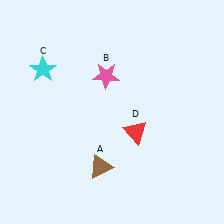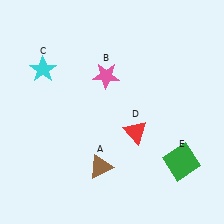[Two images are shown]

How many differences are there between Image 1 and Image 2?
There is 1 difference between the two images.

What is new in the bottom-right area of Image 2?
A green square (E) was added in the bottom-right area of Image 2.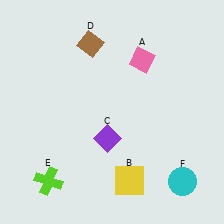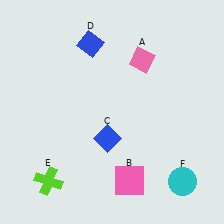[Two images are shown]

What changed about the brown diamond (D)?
In Image 1, D is brown. In Image 2, it changed to blue.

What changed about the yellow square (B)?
In Image 1, B is yellow. In Image 2, it changed to pink.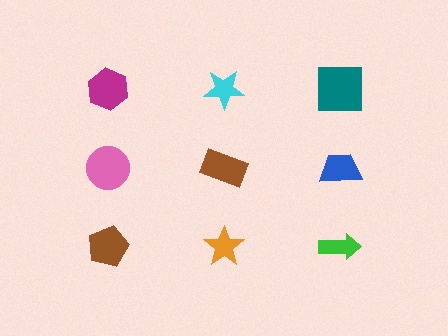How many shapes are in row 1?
3 shapes.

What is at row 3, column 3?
A green arrow.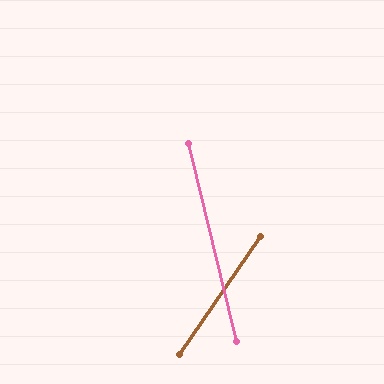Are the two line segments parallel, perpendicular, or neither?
Neither parallel nor perpendicular — they differ by about 48°.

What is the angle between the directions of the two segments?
Approximately 48 degrees.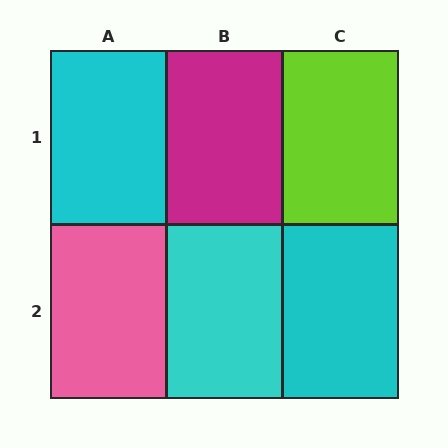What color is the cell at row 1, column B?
Magenta.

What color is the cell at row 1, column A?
Cyan.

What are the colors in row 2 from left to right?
Pink, cyan, cyan.